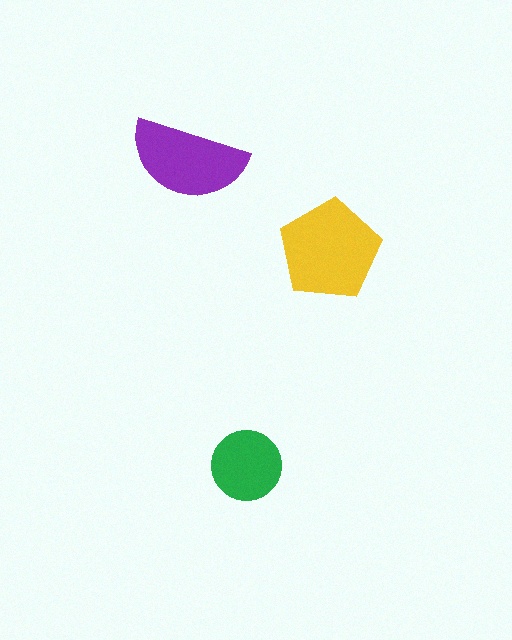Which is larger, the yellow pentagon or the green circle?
The yellow pentagon.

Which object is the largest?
The yellow pentagon.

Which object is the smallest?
The green circle.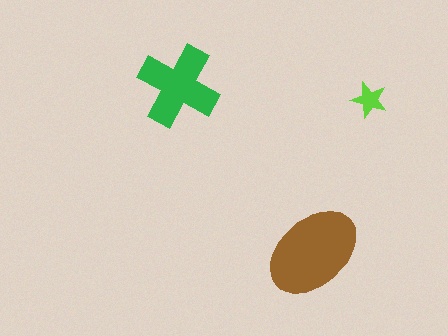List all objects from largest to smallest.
The brown ellipse, the green cross, the lime star.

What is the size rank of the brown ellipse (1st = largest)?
1st.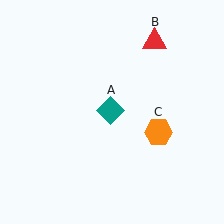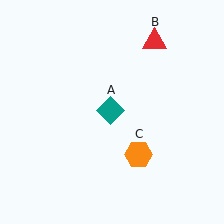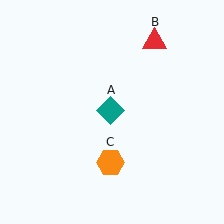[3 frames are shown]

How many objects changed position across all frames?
1 object changed position: orange hexagon (object C).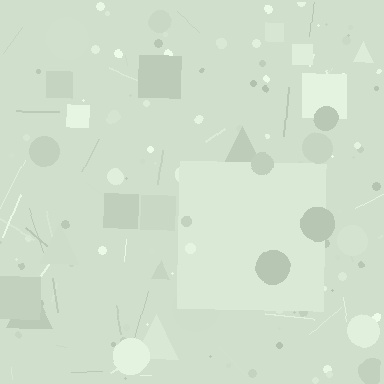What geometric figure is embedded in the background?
A square is embedded in the background.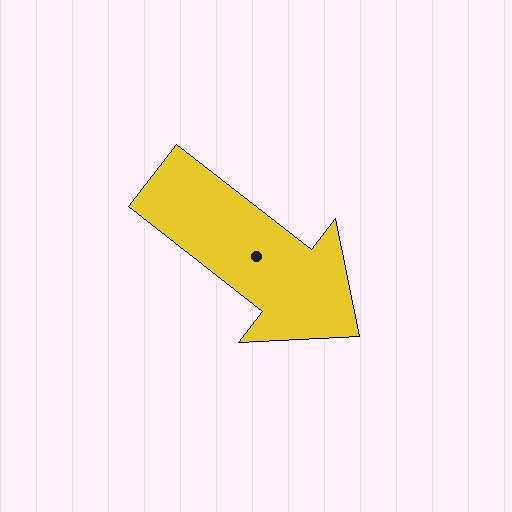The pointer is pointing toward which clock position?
Roughly 4 o'clock.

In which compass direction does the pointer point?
Southeast.